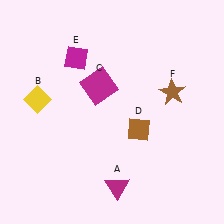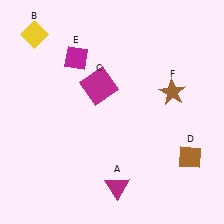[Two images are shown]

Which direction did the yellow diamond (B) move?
The yellow diamond (B) moved up.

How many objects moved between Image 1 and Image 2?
2 objects moved between the two images.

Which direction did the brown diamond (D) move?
The brown diamond (D) moved right.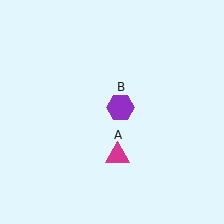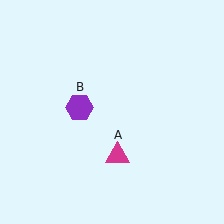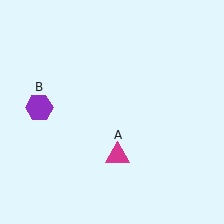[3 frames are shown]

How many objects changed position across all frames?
1 object changed position: purple hexagon (object B).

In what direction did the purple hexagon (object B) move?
The purple hexagon (object B) moved left.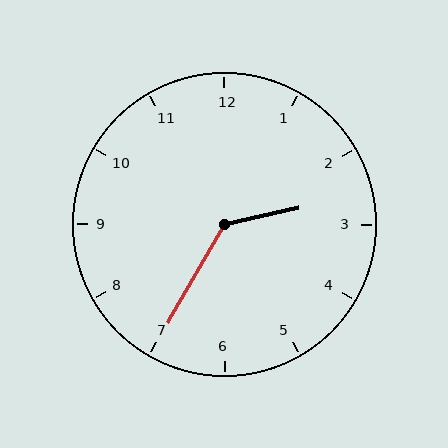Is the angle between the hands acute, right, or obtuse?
It is obtuse.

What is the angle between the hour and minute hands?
Approximately 132 degrees.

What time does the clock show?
2:35.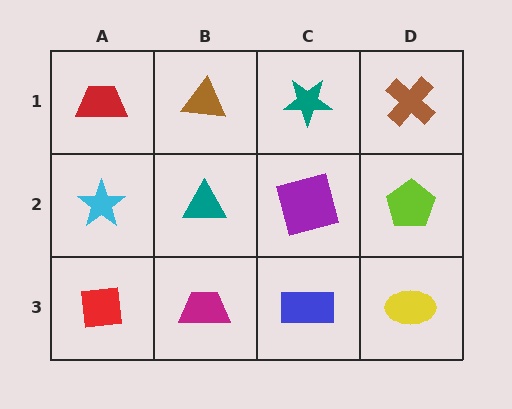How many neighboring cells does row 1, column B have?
3.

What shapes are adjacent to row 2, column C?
A teal star (row 1, column C), a blue rectangle (row 3, column C), a teal triangle (row 2, column B), a lime pentagon (row 2, column D).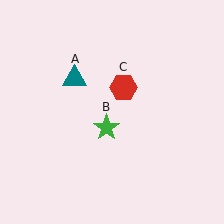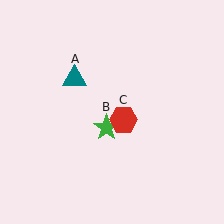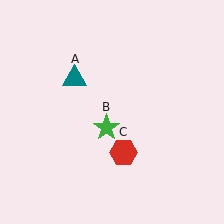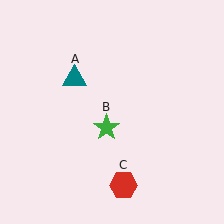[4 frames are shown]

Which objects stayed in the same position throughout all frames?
Teal triangle (object A) and green star (object B) remained stationary.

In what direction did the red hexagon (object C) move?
The red hexagon (object C) moved down.